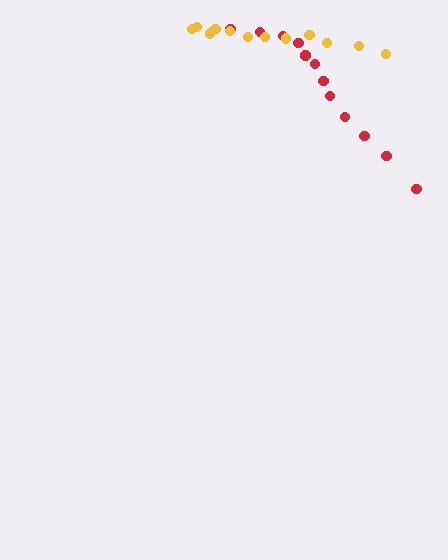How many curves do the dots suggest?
There are 2 distinct paths.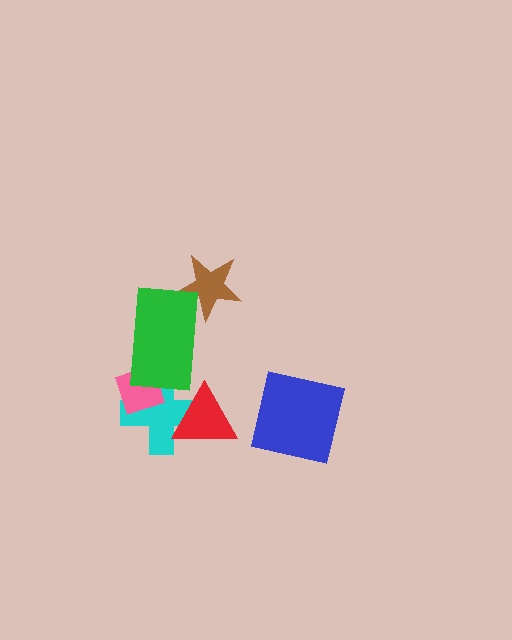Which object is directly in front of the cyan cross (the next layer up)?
The pink diamond is directly in front of the cyan cross.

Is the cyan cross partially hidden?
Yes, it is partially covered by another shape.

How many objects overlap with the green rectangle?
3 objects overlap with the green rectangle.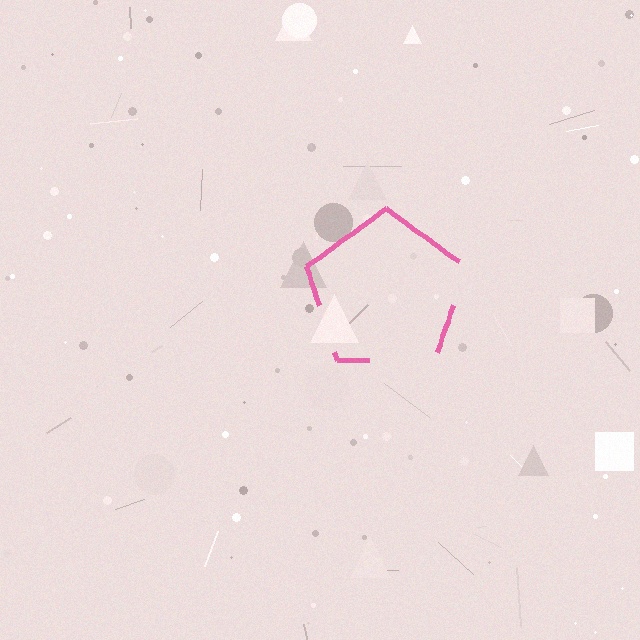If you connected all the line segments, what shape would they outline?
They would outline a pentagon.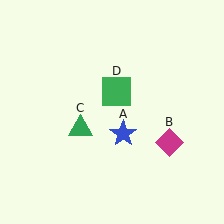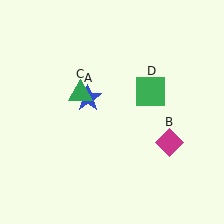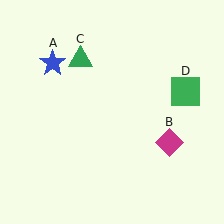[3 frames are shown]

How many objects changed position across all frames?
3 objects changed position: blue star (object A), green triangle (object C), green square (object D).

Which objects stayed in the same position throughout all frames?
Magenta diamond (object B) remained stationary.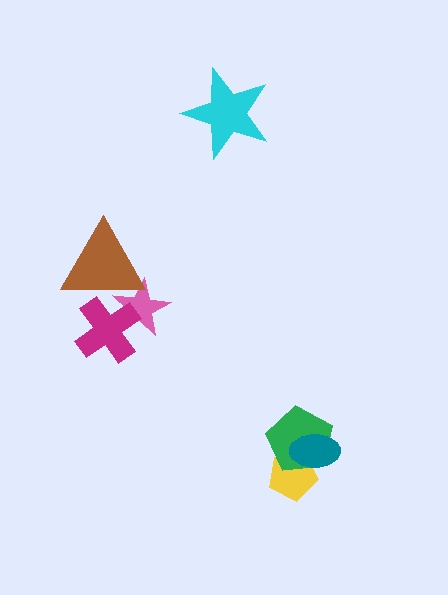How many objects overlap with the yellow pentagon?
2 objects overlap with the yellow pentagon.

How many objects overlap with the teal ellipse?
2 objects overlap with the teal ellipse.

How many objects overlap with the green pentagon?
2 objects overlap with the green pentagon.